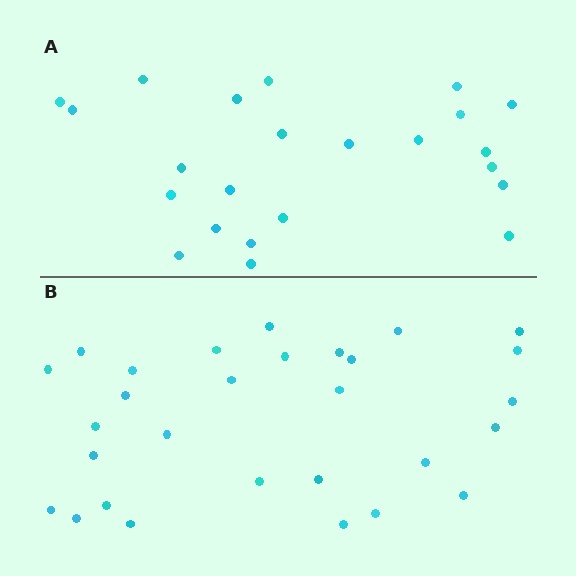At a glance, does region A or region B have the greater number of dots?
Region B (the bottom region) has more dots.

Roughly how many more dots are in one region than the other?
Region B has about 6 more dots than region A.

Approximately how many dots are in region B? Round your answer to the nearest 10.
About 30 dots. (The exact count is 29, which rounds to 30.)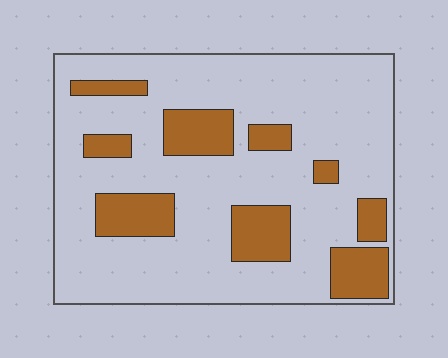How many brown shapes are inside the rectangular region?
9.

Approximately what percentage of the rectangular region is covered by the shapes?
Approximately 20%.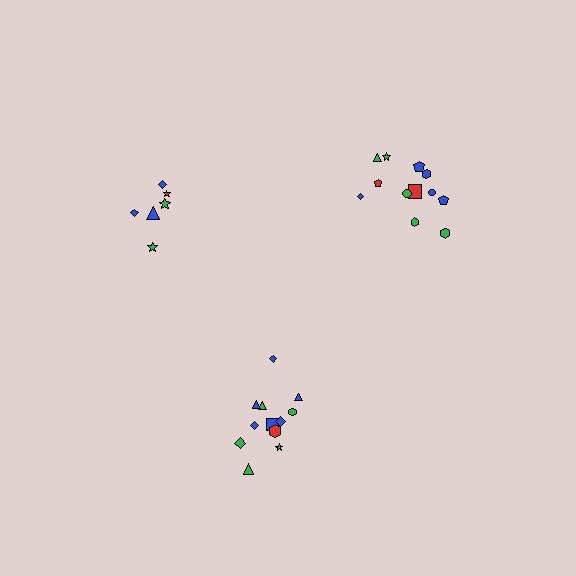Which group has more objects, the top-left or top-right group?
The top-right group.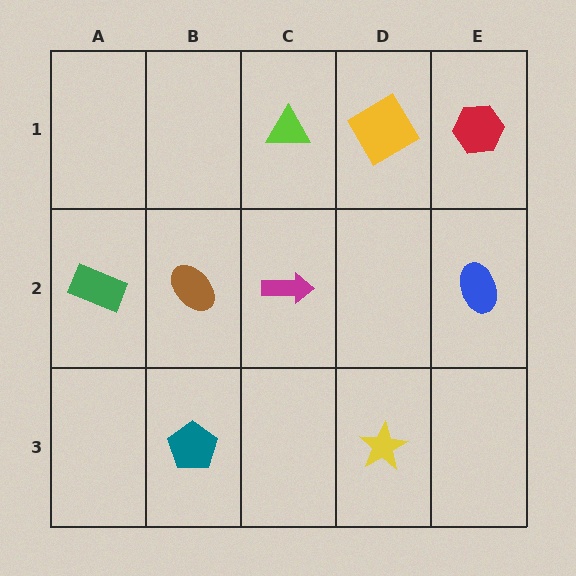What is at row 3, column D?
A yellow star.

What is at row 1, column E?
A red hexagon.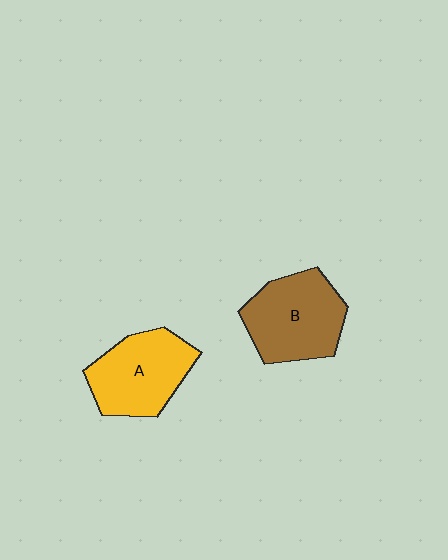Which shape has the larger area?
Shape B (brown).